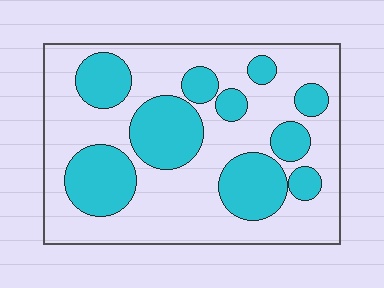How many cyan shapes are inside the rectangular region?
10.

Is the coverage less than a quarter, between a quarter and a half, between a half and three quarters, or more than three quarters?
Between a quarter and a half.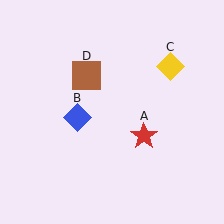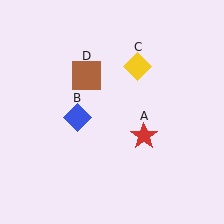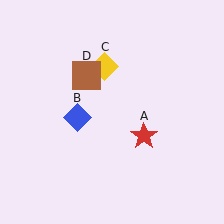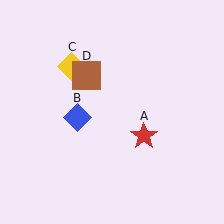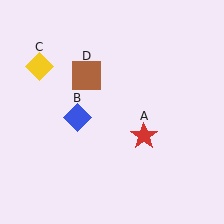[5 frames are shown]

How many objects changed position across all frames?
1 object changed position: yellow diamond (object C).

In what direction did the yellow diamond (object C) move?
The yellow diamond (object C) moved left.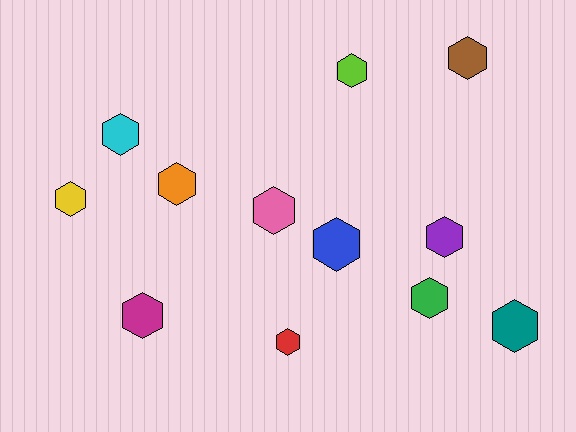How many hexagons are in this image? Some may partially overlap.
There are 12 hexagons.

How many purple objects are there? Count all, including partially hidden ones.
There is 1 purple object.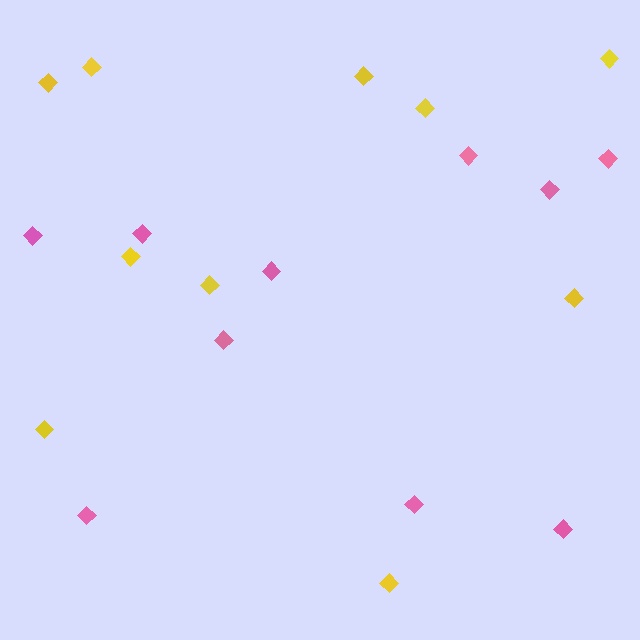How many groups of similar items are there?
There are 2 groups: one group of pink diamonds (10) and one group of yellow diamonds (10).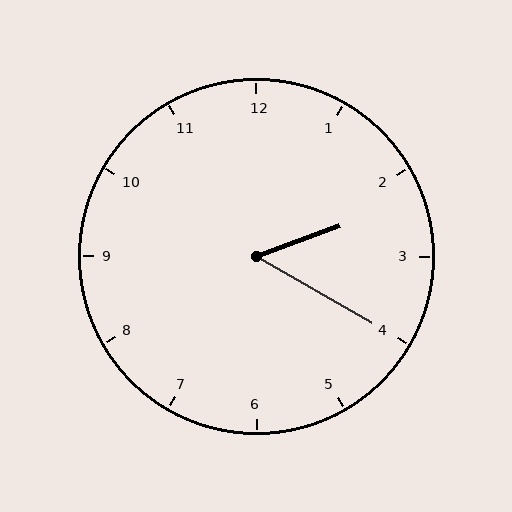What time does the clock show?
2:20.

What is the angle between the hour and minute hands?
Approximately 50 degrees.